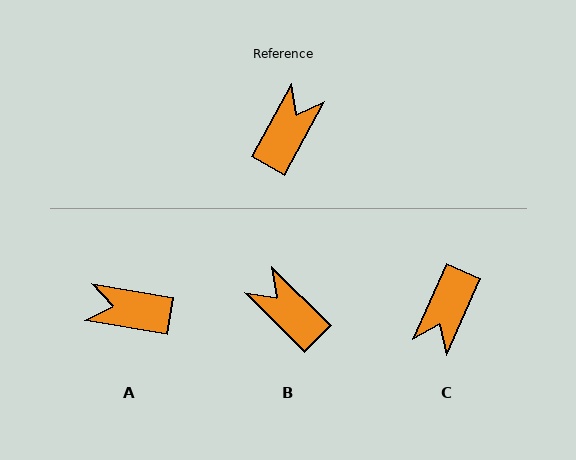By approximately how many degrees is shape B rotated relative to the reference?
Approximately 74 degrees counter-clockwise.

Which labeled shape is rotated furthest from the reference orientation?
C, about 175 degrees away.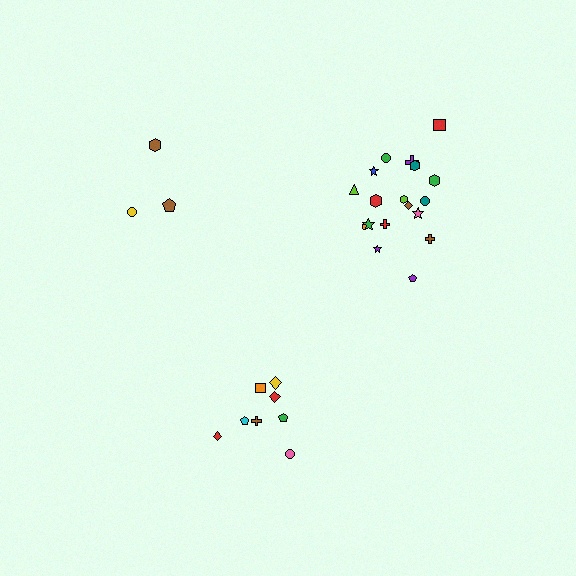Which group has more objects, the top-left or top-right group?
The top-right group.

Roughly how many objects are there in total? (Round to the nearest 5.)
Roughly 30 objects in total.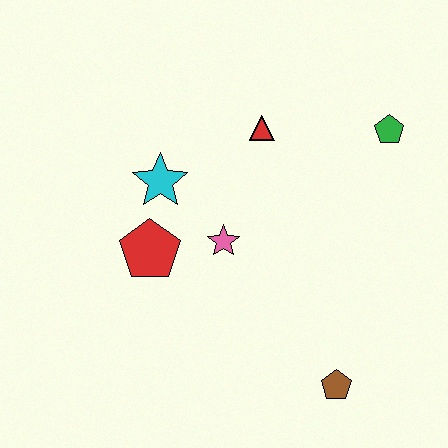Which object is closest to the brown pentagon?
The pink star is closest to the brown pentagon.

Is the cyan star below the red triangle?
Yes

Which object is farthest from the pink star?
The green pentagon is farthest from the pink star.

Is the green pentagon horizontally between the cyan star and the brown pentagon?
No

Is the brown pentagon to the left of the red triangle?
No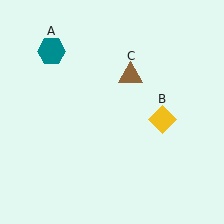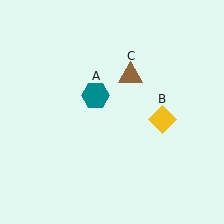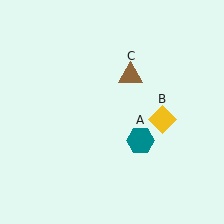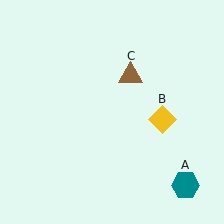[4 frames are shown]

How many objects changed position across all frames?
1 object changed position: teal hexagon (object A).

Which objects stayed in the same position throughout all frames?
Yellow diamond (object B) and brown triangle (object C) remained stationary.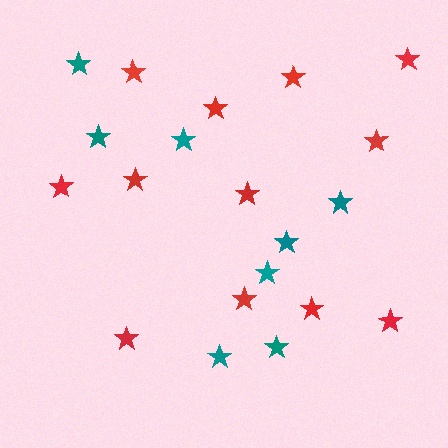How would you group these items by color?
There are 2 groups: one group of teal stars (8) and one group of red stars (12).